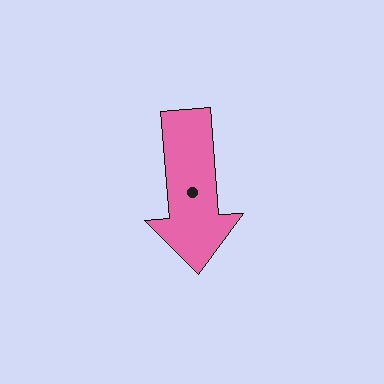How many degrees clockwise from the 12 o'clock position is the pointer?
Approximately 176 degrees.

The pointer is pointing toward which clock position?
Roughly 6 o'clock.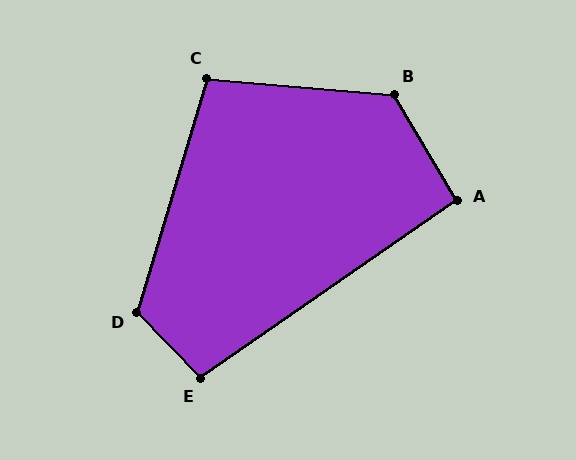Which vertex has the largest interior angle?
B, at approximately 126 degrees.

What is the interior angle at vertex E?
Approximately 99 degrees (obtuse).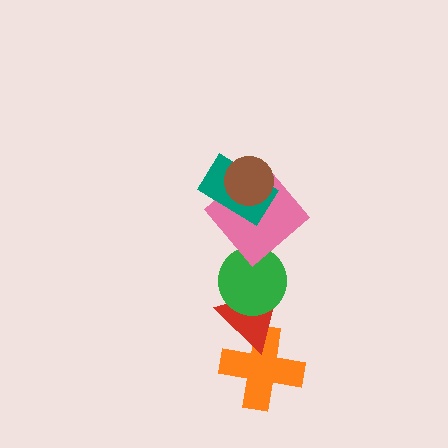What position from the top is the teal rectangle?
The teal rectangle is 2nd from the top.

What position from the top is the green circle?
The green circle is 4th from the top.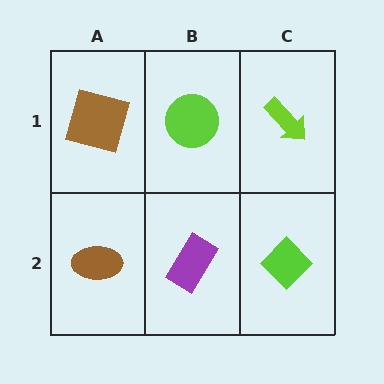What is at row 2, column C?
A lime diamond.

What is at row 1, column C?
A lime arrow.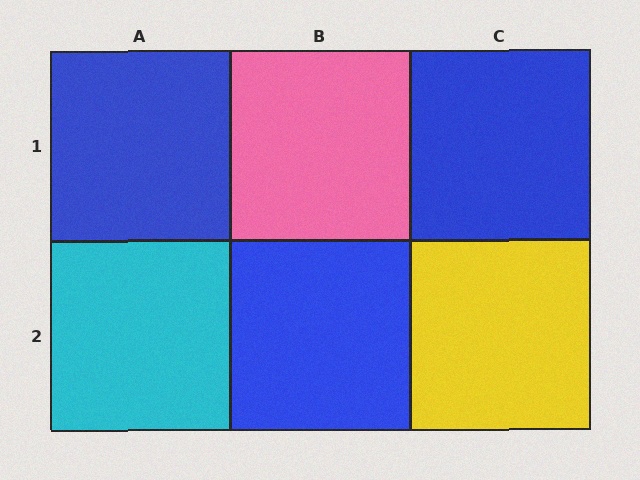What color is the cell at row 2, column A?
Cyan.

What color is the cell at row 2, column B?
Blue.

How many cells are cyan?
1 cell is cyan.